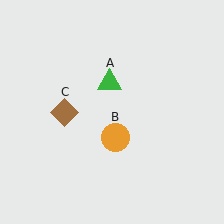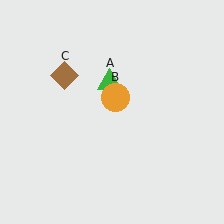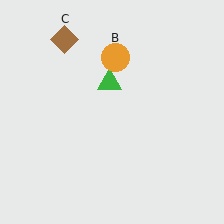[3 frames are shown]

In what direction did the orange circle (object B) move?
The orange circle (object B) moved up.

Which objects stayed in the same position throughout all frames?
Green triangle (object A) remained stationary.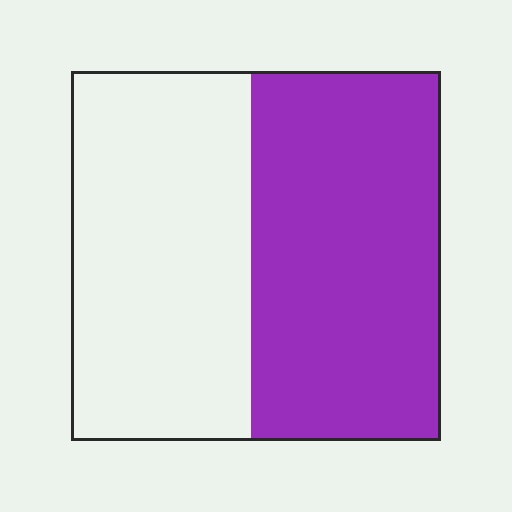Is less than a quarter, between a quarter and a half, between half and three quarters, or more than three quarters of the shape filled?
Between half and three quarters.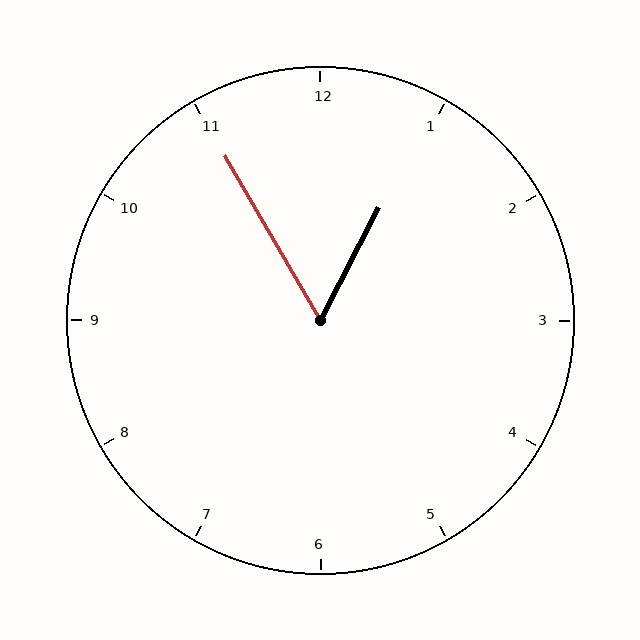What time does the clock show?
12:55.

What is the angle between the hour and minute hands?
Approximately 58 degrees.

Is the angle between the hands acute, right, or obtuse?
It is acute.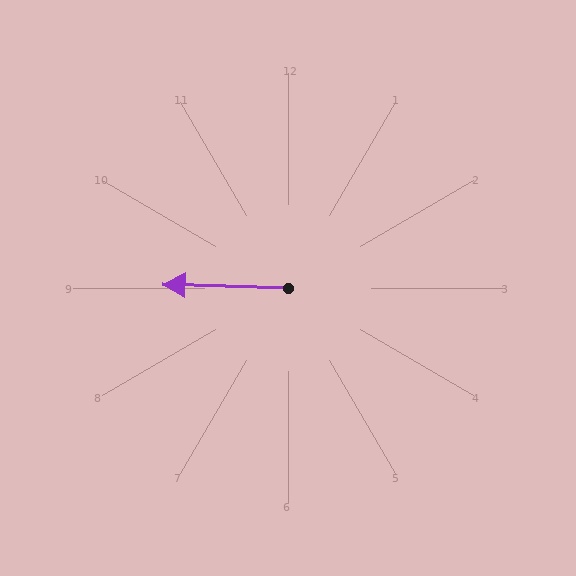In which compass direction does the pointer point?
West.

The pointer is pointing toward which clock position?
Roughly 9 o'clock.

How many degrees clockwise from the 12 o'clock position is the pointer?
Approximately 272 degrees.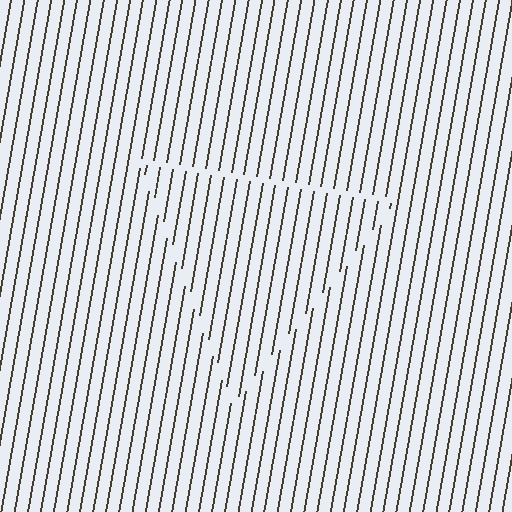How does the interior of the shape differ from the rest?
The interior of the shape contains the same grating, shifted by half a period — the contour is defined by the phase discontinuity where line-ends from the inner and outer gratings abut.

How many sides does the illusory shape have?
3 sides — the line-ends trace a triangle.